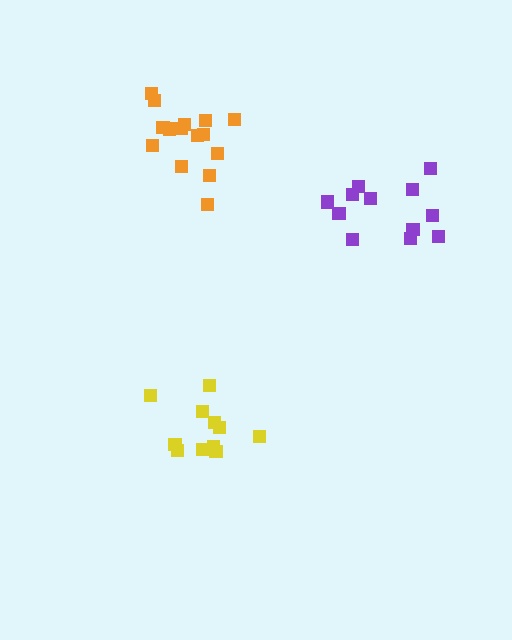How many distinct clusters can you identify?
There are 3 distinct clusters.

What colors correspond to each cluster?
The clusters are colored: yellow, purple, orange.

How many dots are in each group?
Group 1: 11 dots, Group 2: 12 dots, Group 3: 15 dots (38 total).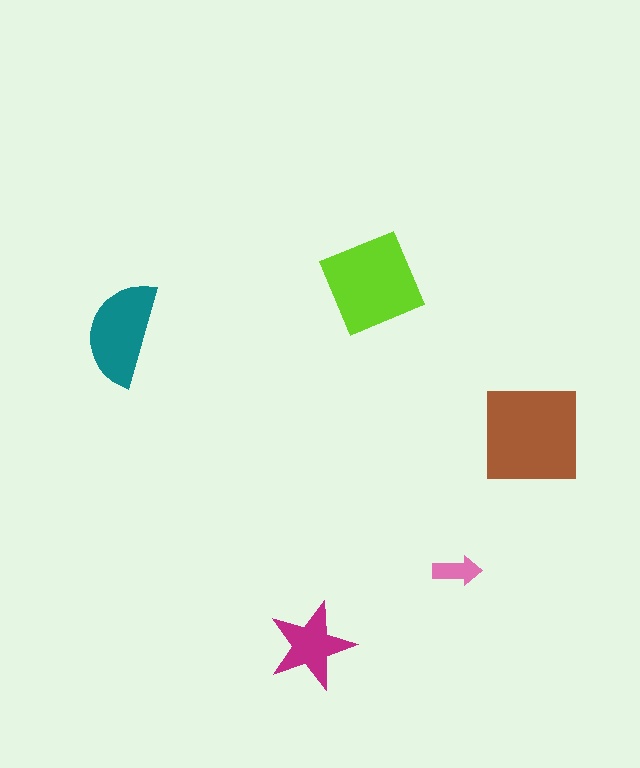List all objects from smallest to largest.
The pink arrow, the magenta star, the teal semicircle, the lime diamond, the brown square.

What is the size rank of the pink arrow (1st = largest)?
5th.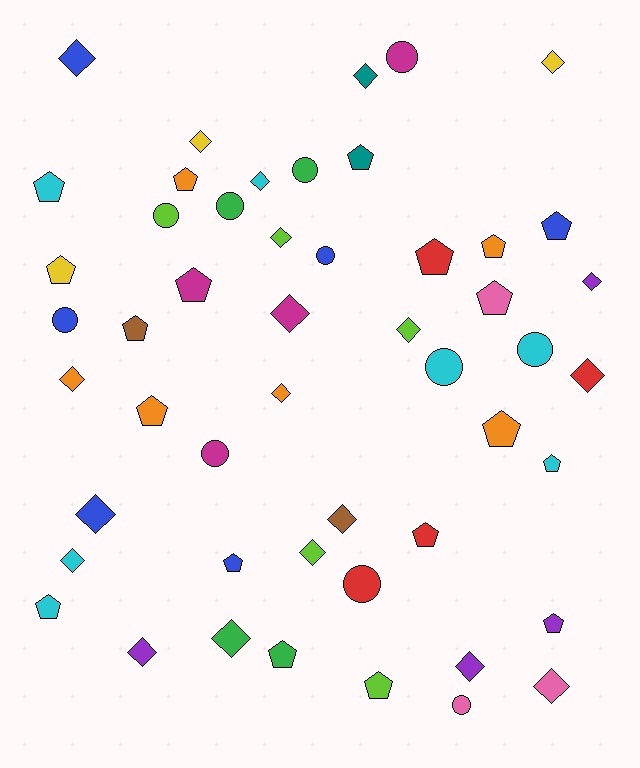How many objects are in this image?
There are 50 objects.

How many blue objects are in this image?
There are 6 blue objects.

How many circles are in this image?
There are 11 circles.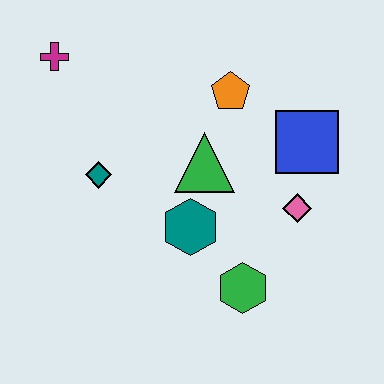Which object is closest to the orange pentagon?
The green triangle is closest to the orange pentagon.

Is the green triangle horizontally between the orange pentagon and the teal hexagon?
Yes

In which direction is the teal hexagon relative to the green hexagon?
The teal hexagon is above the green hexagon.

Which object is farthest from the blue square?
The magenta cross is farthest from the blue square.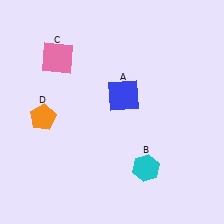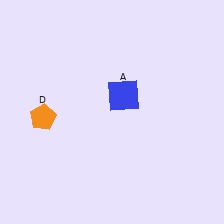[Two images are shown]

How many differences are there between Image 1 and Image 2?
There are 2 differences between the two images.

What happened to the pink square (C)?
The pink square (C) was removed in Image 2. It was in the top-left area of Image 1.